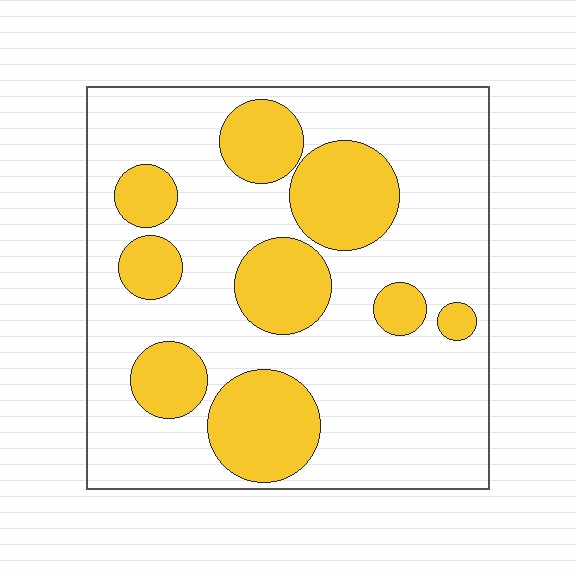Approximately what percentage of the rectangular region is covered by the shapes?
Approximately 30%.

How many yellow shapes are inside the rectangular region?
9.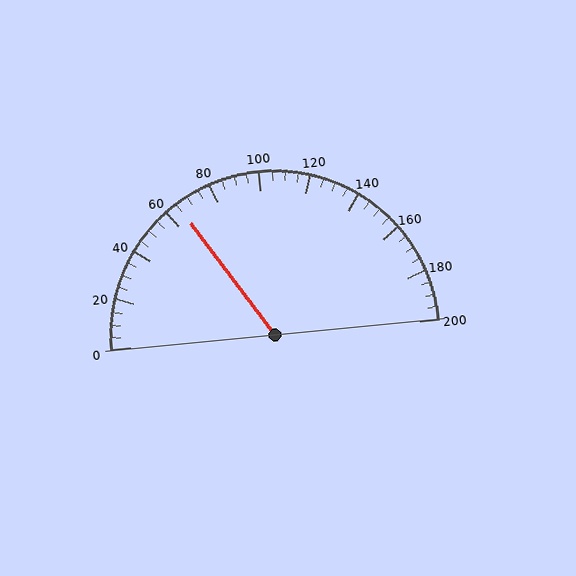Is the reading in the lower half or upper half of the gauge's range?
The reading is in the lower half of the range (0 to 200).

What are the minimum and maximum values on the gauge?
The gauge ranges from 0 to 200.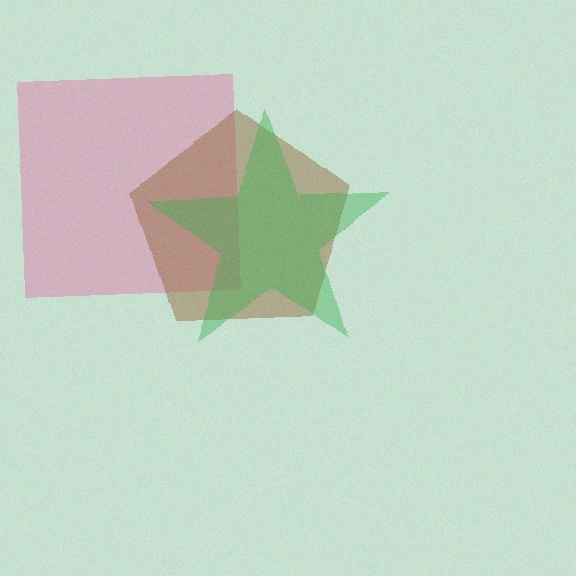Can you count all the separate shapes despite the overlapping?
Yes, there are 3 separate shapes.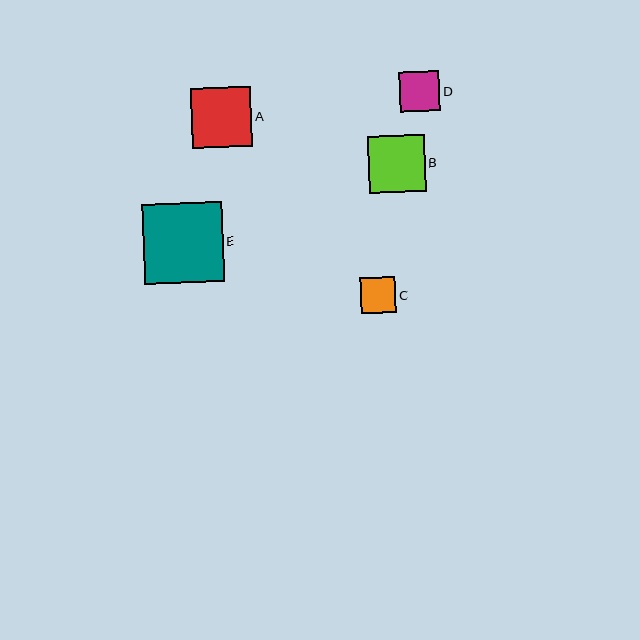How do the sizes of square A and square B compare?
Square A and square B are approximately the same size.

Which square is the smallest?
Square C is the smallest with a size of approximately 36 pixels.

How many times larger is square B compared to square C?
Square B is approximately 1.6 times the size of square C.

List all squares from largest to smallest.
From largest to smallest: E, A, B, D, C.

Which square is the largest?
Square E is the largest with a size of approximately 79 pixels.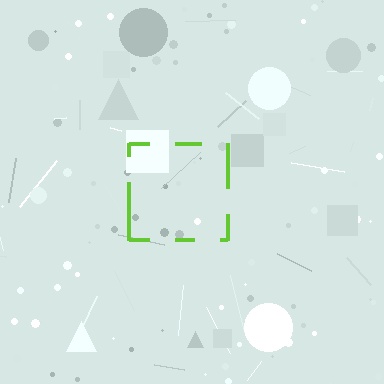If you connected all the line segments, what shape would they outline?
They would outline a square.